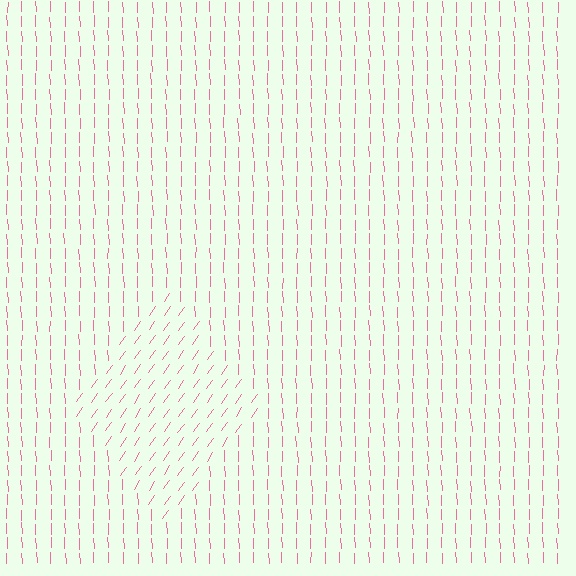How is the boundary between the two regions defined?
The boundary is defined purely by a change in line orientation (approximately 37 degrees difference). All lines are the same color and thickness.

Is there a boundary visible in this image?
Yes, there is a texture boundary formed by a change in line orientation.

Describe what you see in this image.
The image is filled with small pink line segments. A diamond region in the image has lines oriented differently from the surrounding lines, creating a visible texture boundary.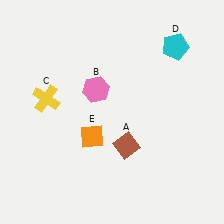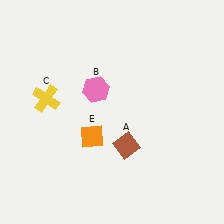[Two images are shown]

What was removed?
The cyan pentagon (D) was removed in Image 2.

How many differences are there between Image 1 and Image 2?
There is 1 difference between the two images.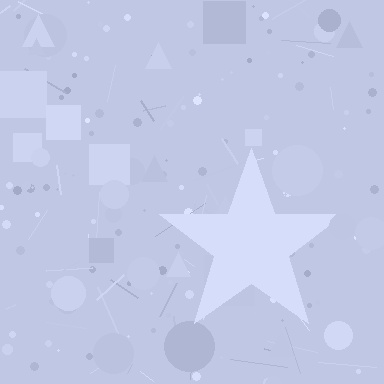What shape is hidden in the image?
A star is hidden in the image.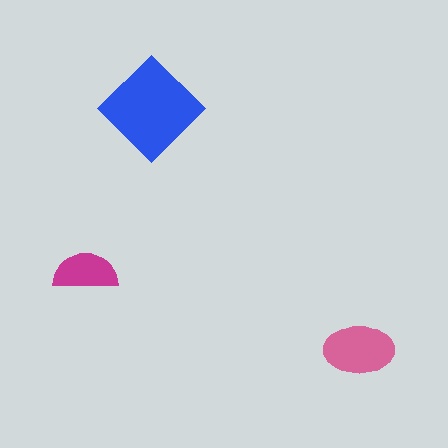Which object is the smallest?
The magenta semicircle.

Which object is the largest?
The blue diamond.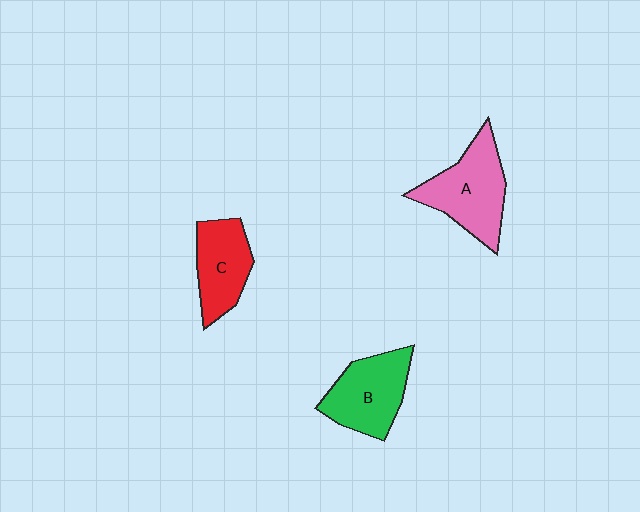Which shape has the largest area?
Shape A (pink).